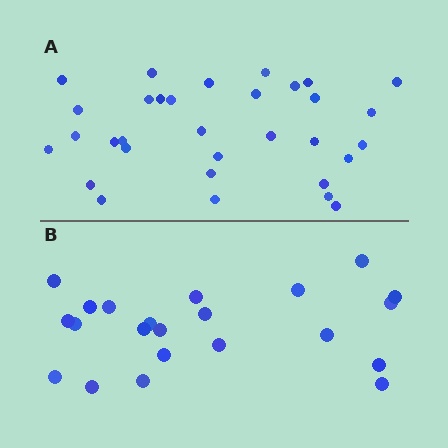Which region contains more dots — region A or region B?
Region A (the top region) has more dots.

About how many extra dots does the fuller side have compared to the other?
Region A has roughly 10 or so more dots than region B.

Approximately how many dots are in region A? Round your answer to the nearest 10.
About 30 dots. (The exact count is 32, which rounds to 30.)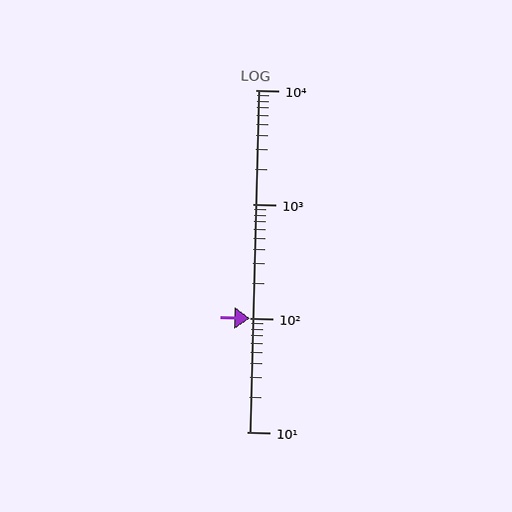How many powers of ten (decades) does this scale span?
The scale spans 3 decades, from 10 to 10000.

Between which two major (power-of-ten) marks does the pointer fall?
The pointer is between 10 and 100.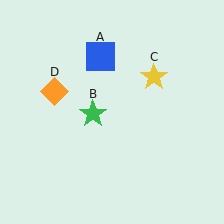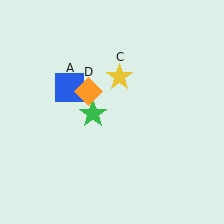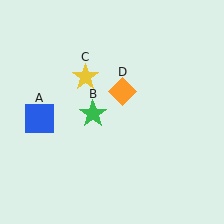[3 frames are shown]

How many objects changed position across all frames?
3 objects changed position: blue square (object A), yellow star (object C), orange diamond (object D).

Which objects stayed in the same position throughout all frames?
Green star (object B) remained stationary.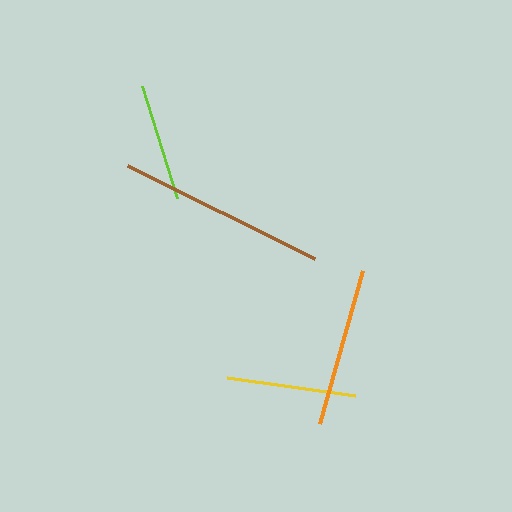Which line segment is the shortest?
The lime line is the shortest at approximately 118 pixels.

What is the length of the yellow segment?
The yellow segment is approximately 130 pixels long.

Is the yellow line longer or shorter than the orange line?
The orange line is longer than the yellow line.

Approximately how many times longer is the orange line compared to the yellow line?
The orange line is approximately 1.2 times the length of the yellow line.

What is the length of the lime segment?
The lime segment is approximately 118 pixels long.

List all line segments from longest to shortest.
From longest to shortest: brown, orange, yellow, lime.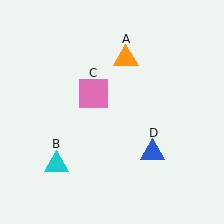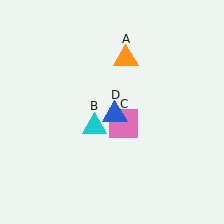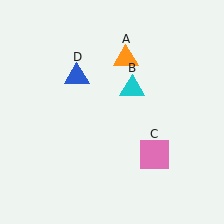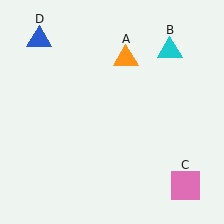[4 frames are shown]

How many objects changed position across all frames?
3 objects changed position: cyan triangle (object B), pink square (object C), blue triangle (object D).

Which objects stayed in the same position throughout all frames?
Orange triangle (object A) remained stationary.